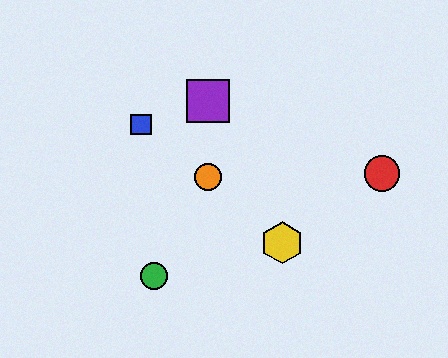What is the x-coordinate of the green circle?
The green circle is at x≈154.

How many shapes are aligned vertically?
2 shapes (the purple square, the orange circle) are aligned vertically.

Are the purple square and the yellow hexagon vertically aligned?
No, the purple square is at x≈208 and the yellow hexagon is at x≈282.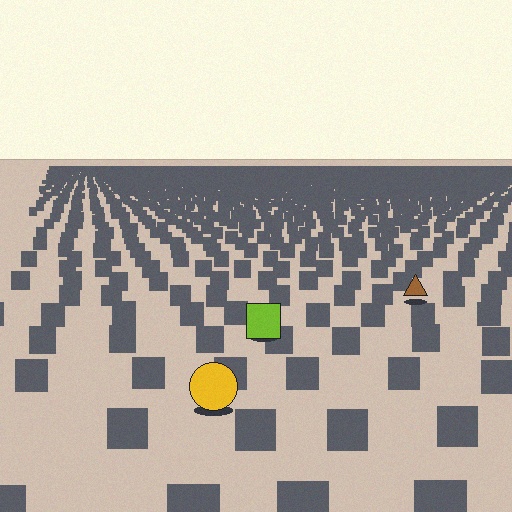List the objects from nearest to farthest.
From nearest to farthest: the yellow circle, the lime square, the brown triangle.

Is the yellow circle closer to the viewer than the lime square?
Yes. The yellow circle is closer — you can tell from the texture gradient: the ground texture is coarser near it.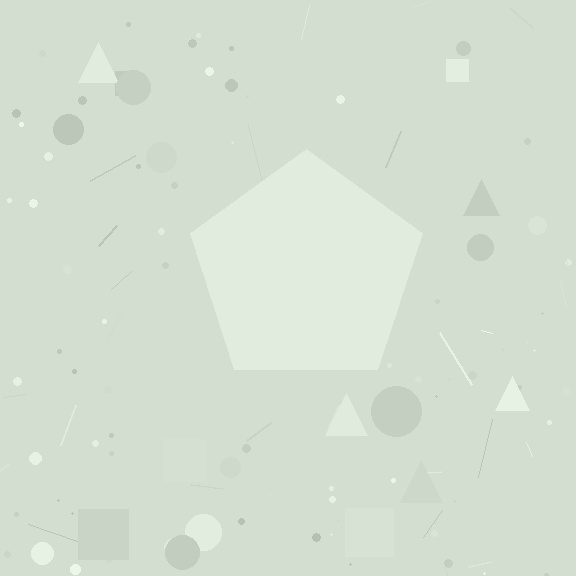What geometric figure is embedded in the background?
A pentagon is embedded in the background.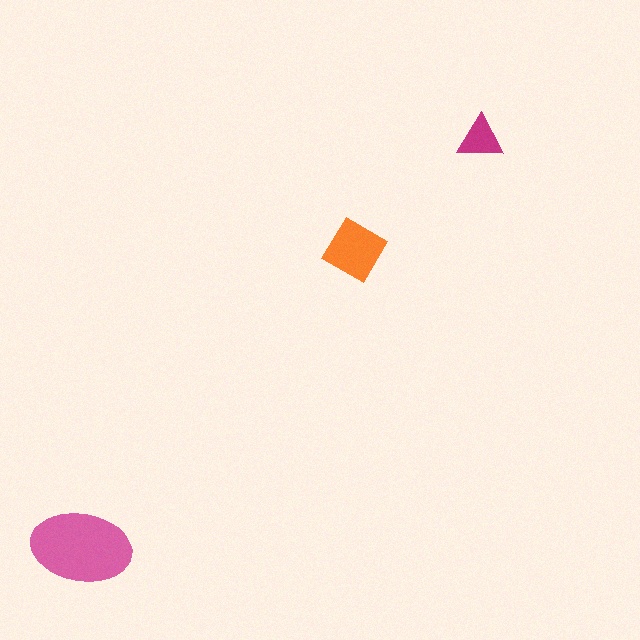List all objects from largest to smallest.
The pink ellipse, the orange diamond, the magenta triangle.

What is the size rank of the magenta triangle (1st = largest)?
3rd.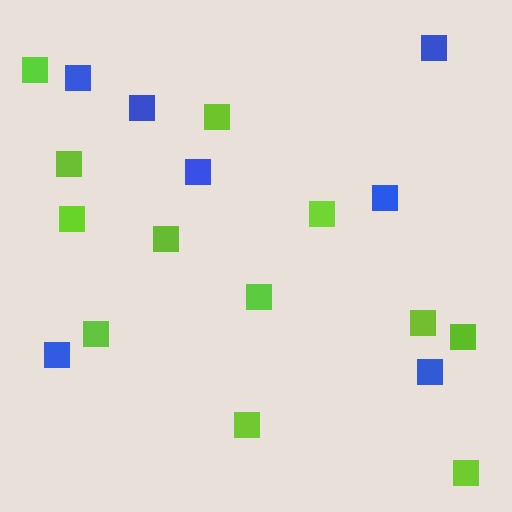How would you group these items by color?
There are 2 groups: one group of lime squares (12) and one group of blue squares (7).